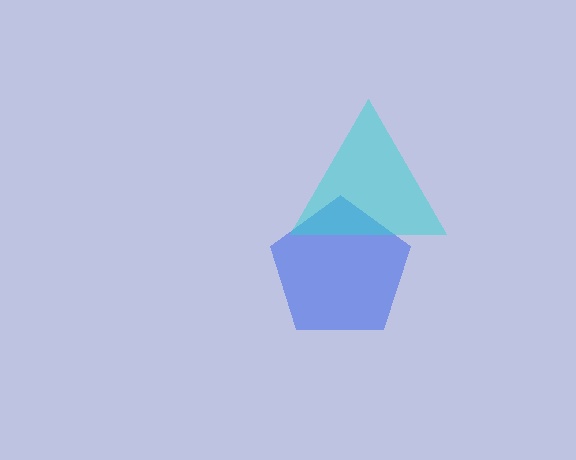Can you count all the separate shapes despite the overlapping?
Yes, there are 2 separate shapes.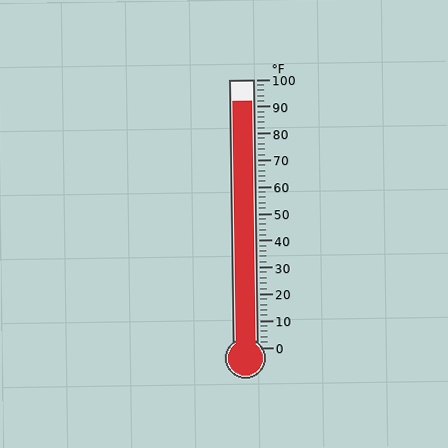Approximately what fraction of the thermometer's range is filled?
The thermometer is filled to approximately 90% of its range.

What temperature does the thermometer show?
The thermometer shows approximately 92°F.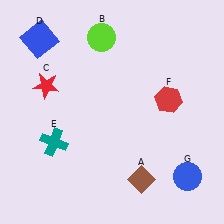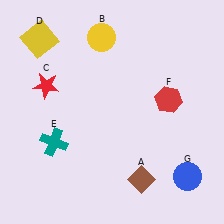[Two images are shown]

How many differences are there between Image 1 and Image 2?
There are 2 differences between the two images.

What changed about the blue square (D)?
In Image 1, D is blue. In Image 2, it changed to yellow.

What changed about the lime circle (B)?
In Image 1, B is lime. In Image 2, it changed to yellow.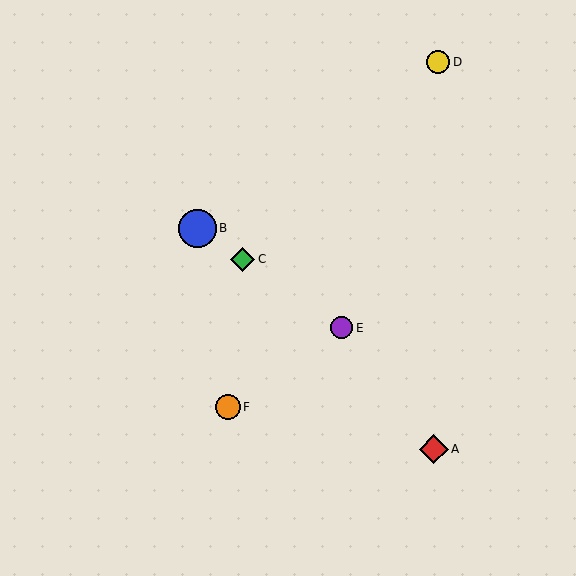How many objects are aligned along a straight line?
3 objects (B, C, E) are aligned along a straight line.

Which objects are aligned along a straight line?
Objects B, C, E are aligned along a straight line.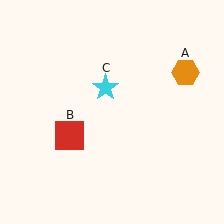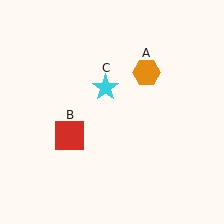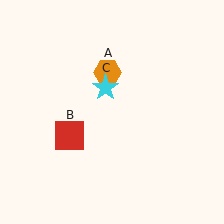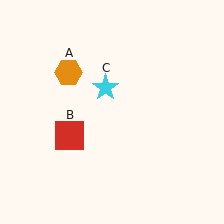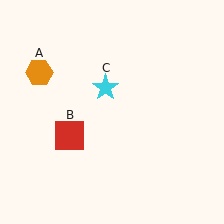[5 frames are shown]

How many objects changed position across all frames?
1 object changed position: orange hexagon (object A).